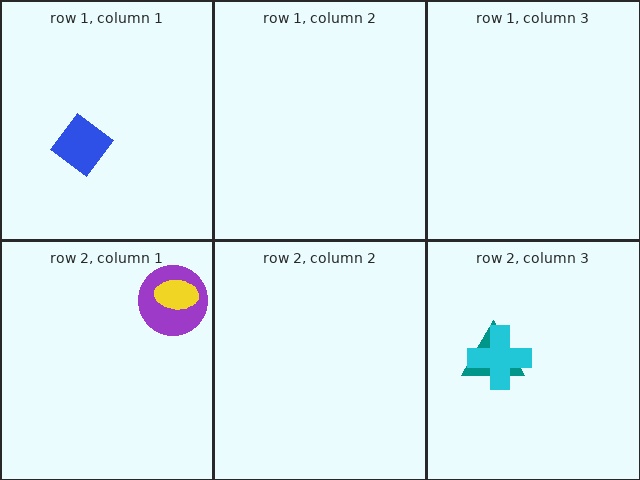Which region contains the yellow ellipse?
The row 2, column 1 region.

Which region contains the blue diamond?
The row 1, column 1 region.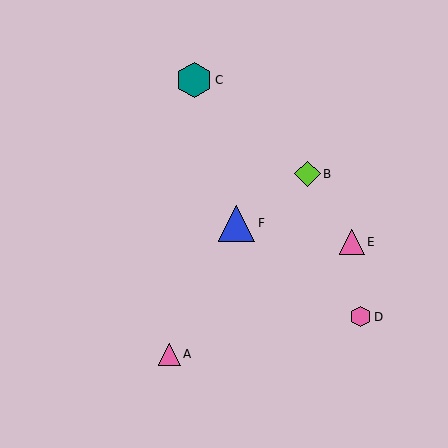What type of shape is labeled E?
Shape E is a pink triangle.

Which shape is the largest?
The blue triangle (labeled F) is the largest.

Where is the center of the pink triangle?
The center of the pink triangle is at (352, 242).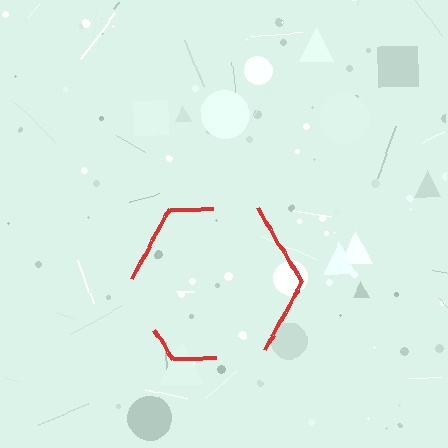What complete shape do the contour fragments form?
The contour fragments form a hexagon.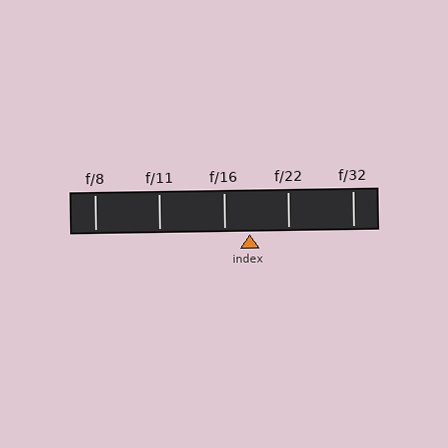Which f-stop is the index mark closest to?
The index mark is closest to f/16.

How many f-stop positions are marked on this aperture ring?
There are 5 f-stop positions marked.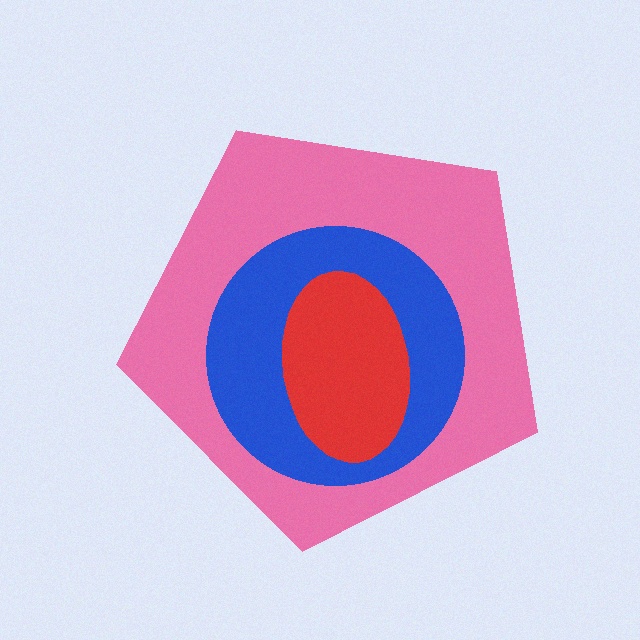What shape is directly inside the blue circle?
The red ellipse.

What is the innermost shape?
The red ellipse.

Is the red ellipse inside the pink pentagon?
Yes.